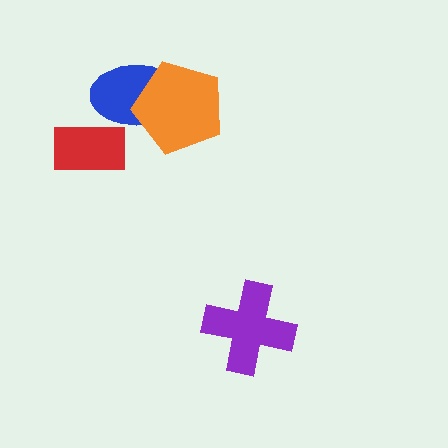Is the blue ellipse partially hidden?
Yes, it is partially covered by another shape.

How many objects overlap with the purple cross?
0 objects overlap with the purple cross.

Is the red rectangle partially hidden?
No, no other shape covers it.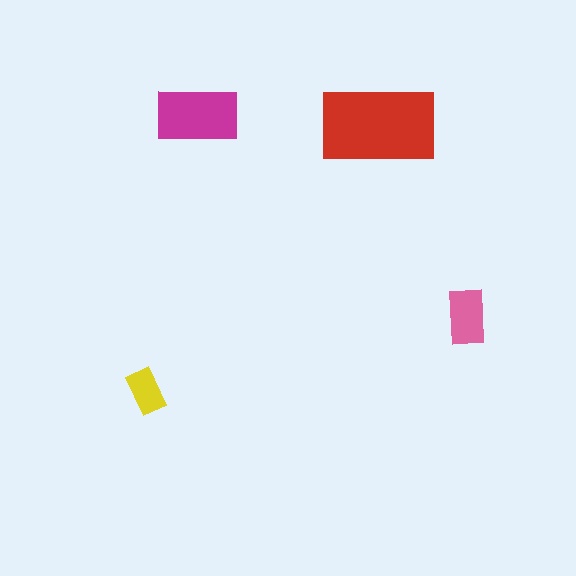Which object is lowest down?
The yellow rectangle is bottommost.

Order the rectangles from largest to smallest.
the red one, the magenta one, the pink one, the yellow one.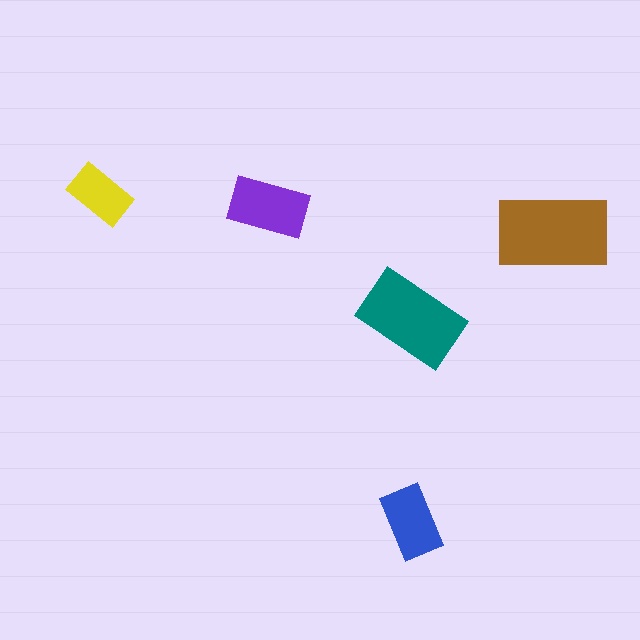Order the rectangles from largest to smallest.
the brown one, the teal one, the purple one, the blue one, the yellow one.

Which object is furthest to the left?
The yellow rectangle is leftmost.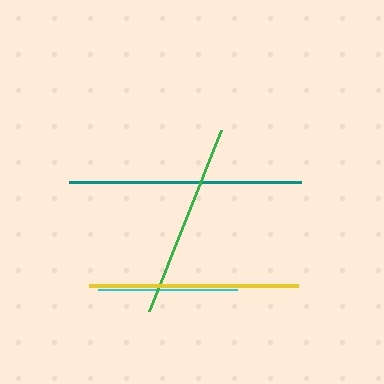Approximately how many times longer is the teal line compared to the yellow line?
The teal line is approximately 1.1 times the length of the yellow line.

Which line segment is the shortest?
The cyan line is the shortest at approximately 139 pixels.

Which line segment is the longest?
The teal line is the longest at approximately 232 pixels.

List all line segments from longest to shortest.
From longest to shortest: teal, yellow, green, cyan.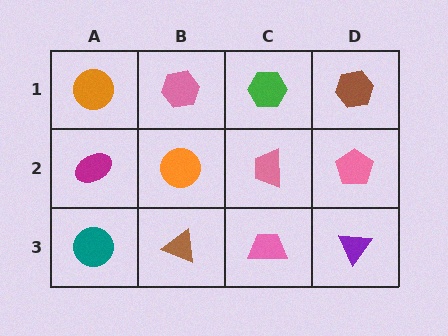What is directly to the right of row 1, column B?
A green hexagon.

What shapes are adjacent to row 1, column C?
A pink trapezoid (row 2, column C), a pink hexagon (row 1, column B), a brown hexagon (row 1, column D).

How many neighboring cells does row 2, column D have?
3.